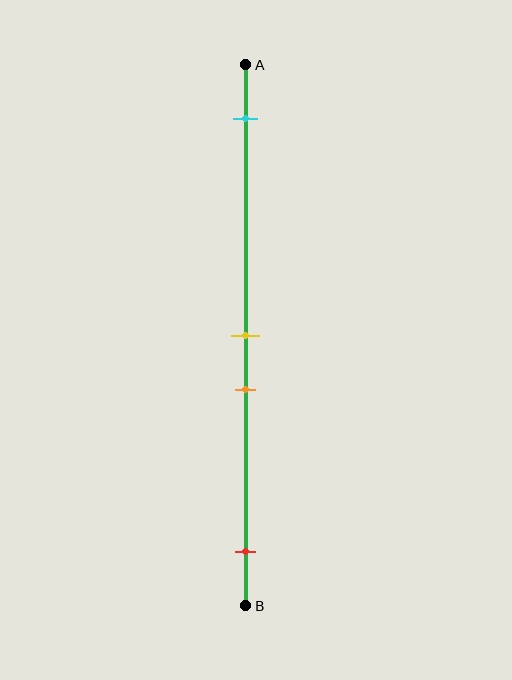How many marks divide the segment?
There are 4 marks dividing the segment.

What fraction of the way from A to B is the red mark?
The red mark is approximately 90% (0.9) of the way from A to B.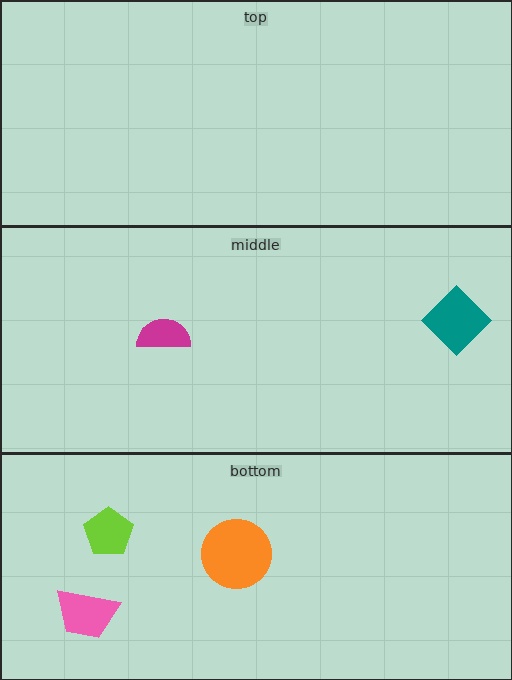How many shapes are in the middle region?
2.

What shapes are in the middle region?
The teal diamond, the magenta semicircle.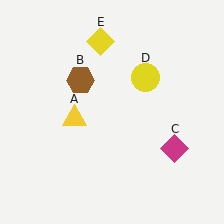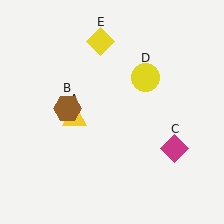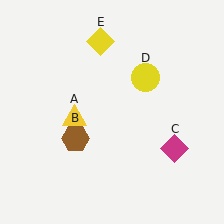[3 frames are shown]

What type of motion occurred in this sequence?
The brown hexagon (object B) rotated counterclockwise around the center of the scene.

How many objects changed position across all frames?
1 object changed position: brown hexagon (object B).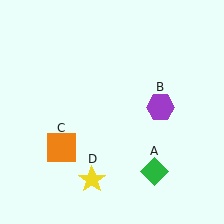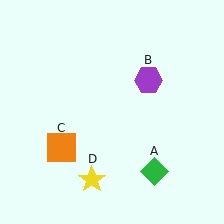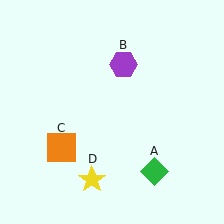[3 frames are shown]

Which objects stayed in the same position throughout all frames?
Green diamond (object A) and orange square (object C) and yellow star (object D) remained stationary.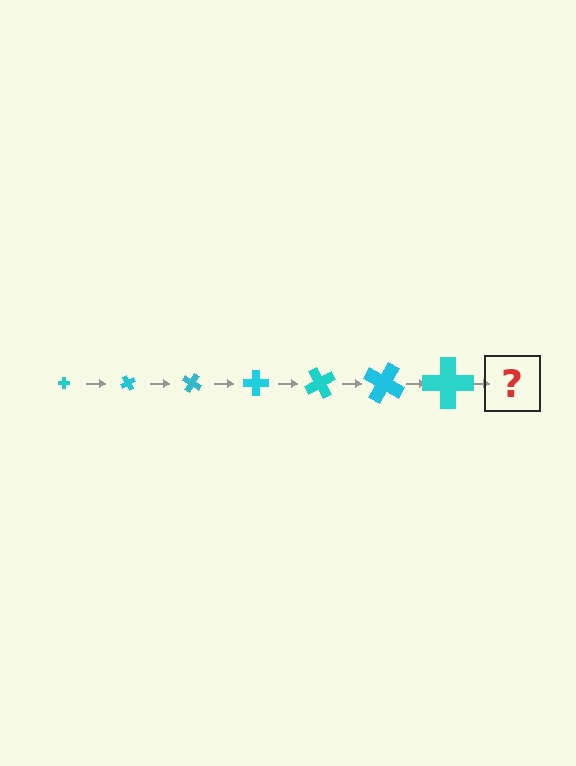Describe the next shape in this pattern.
It should be a cross, larger than the previous one and rotated 420 degrees from the start.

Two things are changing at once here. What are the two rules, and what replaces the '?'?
The two rules are that the cross grows larger each step and it rotates 60 degrees each step. The '?' should be a cross, larger than the previous one and rotated 420 degrees from the start.